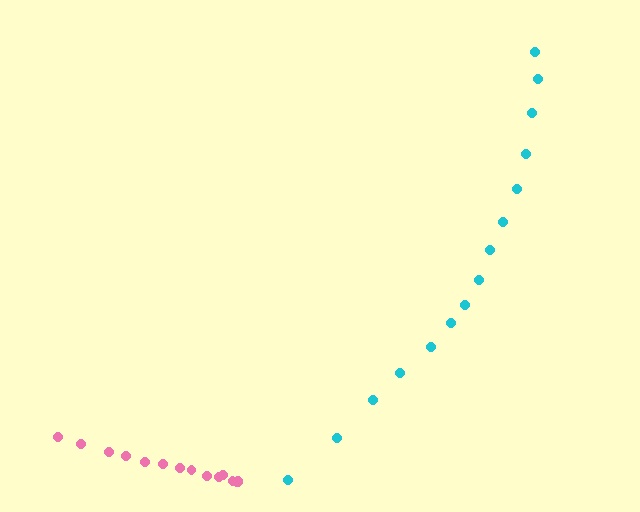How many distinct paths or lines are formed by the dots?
There are 2 distinct paths.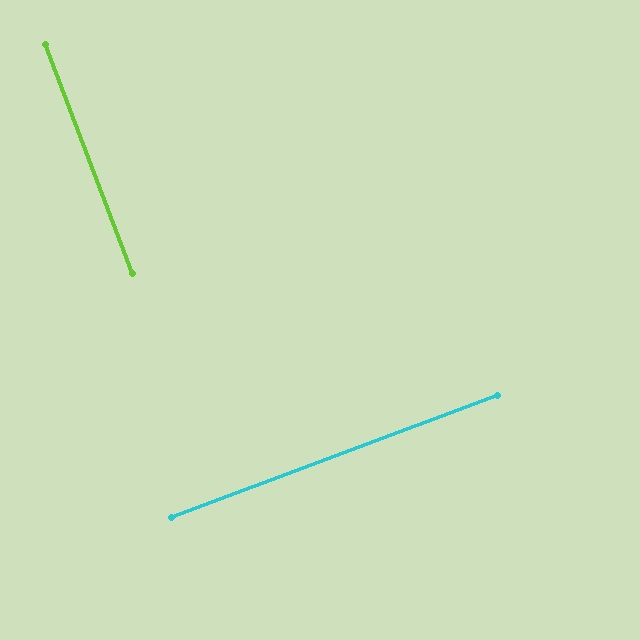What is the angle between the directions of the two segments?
Approximately 90 degrees.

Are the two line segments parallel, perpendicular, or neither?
Perpendicular — they meet at approximately 90°.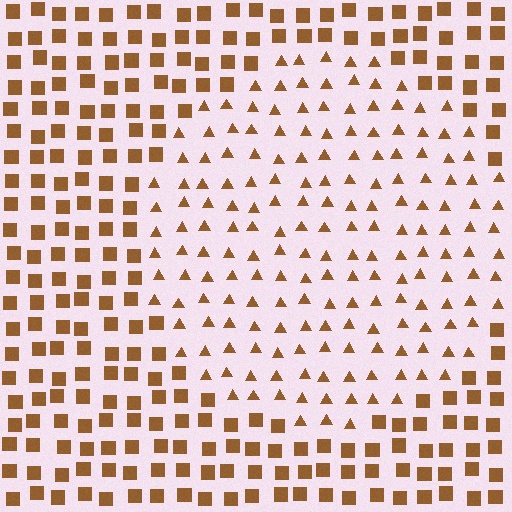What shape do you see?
I see a circle.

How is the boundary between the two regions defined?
The boundary is defined by a change in element shape: triangles inside vs. squares outside. All elements share the same color and spacing.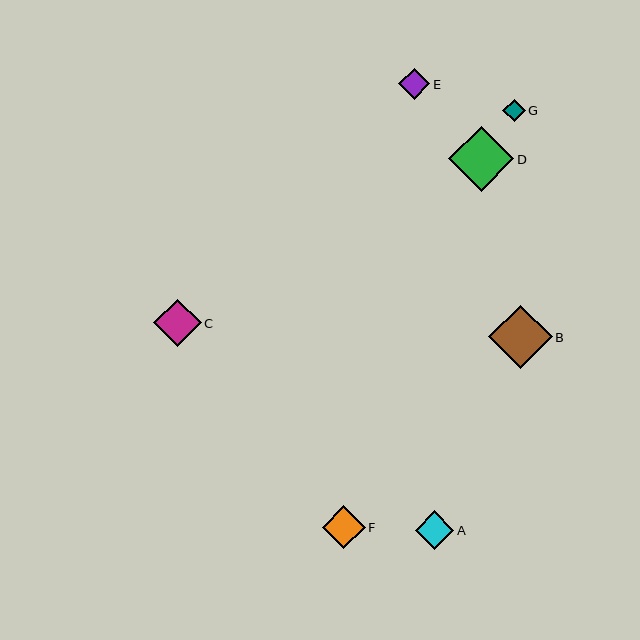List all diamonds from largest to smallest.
From largest to smallest: D, B, C, F, A, E, G.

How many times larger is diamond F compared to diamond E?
Diamond F is approximately 1.4 times the size of diamond E.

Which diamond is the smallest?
Diamond G is the smallest with a size of approximately 22 pixels.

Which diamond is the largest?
Diamond D is the largest with a size of approximately 65 pixels.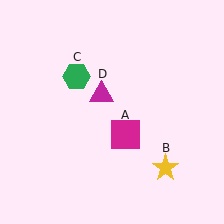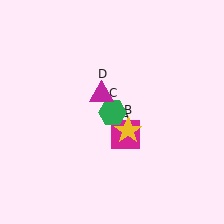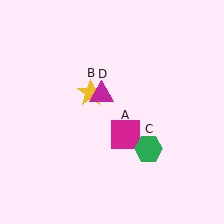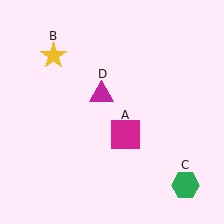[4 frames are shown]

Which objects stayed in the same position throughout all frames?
Magenta square (object A) and magenta triangle (object D) remained stationary.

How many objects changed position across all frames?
2 objects changed position: yellow star (object B), green hexagon (object C).